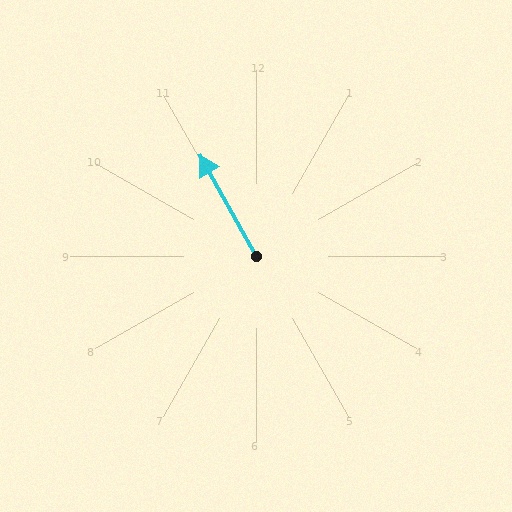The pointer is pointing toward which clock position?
Roughly 11 o'clock.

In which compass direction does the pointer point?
Northwest.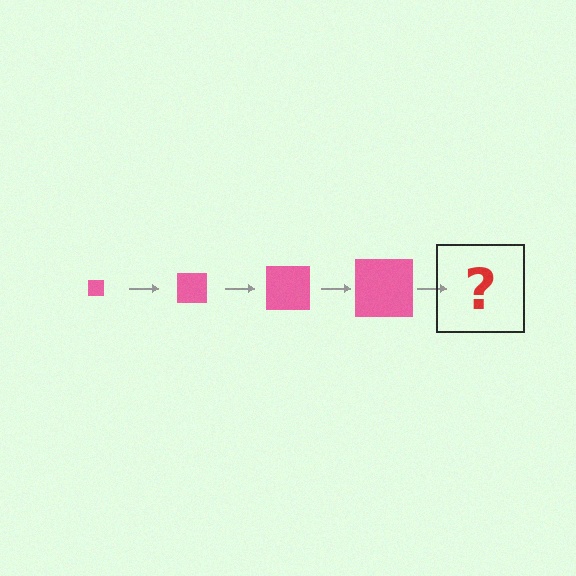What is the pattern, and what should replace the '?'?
The pattern is that the square gets progressively larger each step. The '?' should be a pink square, larger than the previous one.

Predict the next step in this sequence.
The next step is a pink square, larger than the previous one.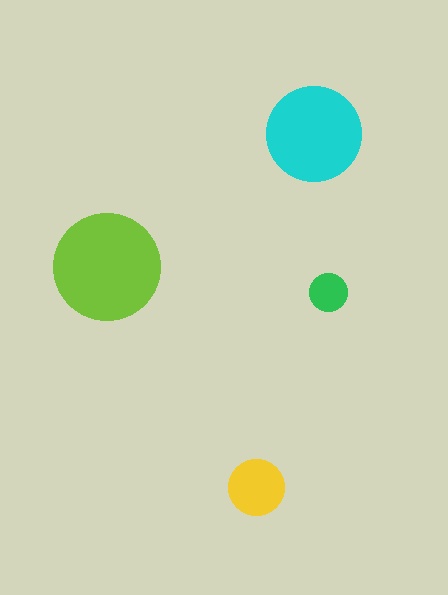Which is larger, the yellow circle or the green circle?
The yellow one.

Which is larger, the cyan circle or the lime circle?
The lime one.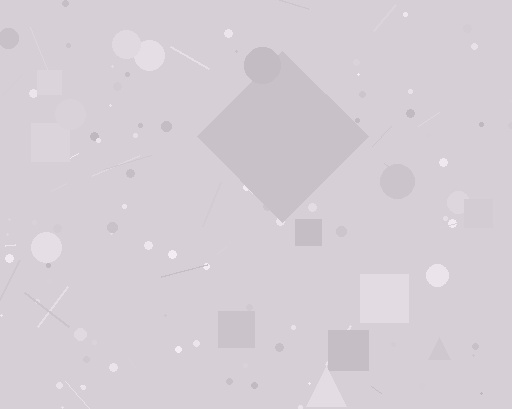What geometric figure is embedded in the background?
A diamond is embedded in the background.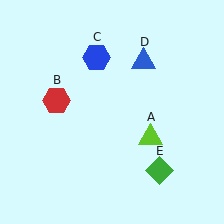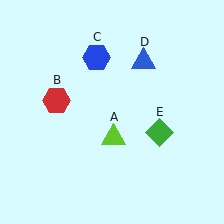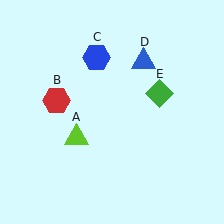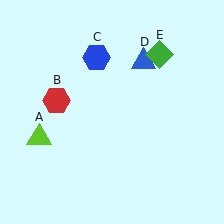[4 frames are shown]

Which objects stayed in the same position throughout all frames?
Red hexagon (object B) and blue hexagon (object C) and blue triangle (object D) remained stationary.